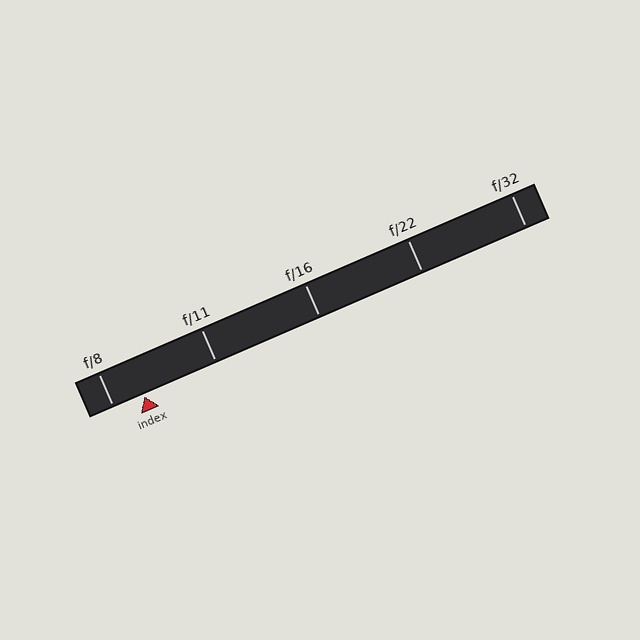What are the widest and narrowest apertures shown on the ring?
The widest aperture shown is f/8 and the narrowest is f/32.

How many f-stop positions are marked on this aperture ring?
There are 5 f-stop positions marked.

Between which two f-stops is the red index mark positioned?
The index mark is between f/8 and f/11.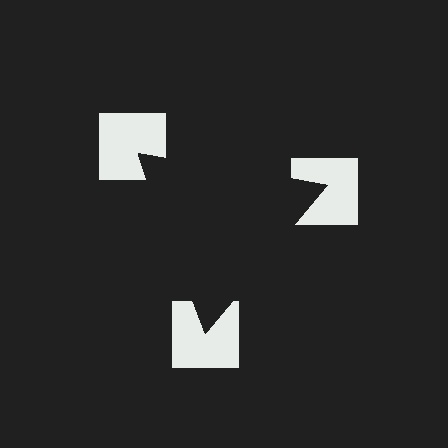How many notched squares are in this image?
There are 3 — one at each vertex of the illusory triangle.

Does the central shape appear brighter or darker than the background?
It typically appears slightly darker than the background, even though no actual brightness change is drawn.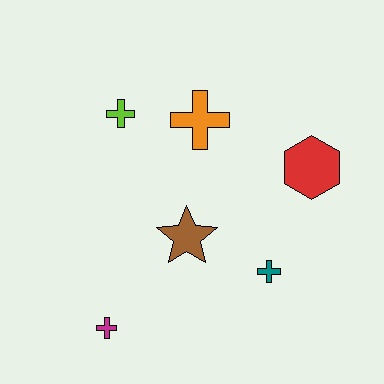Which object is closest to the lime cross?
The orange cross is closest to the lime cross.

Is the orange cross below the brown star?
No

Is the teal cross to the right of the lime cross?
Yes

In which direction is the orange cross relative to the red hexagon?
The orange cross is to the left of the red hexagon.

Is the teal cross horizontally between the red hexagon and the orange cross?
Yes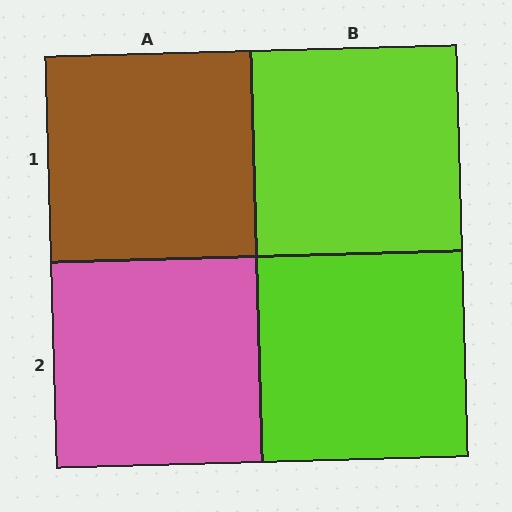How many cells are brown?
1 cell is brown.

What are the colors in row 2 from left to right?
Pink, lime.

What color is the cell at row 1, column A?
Brown.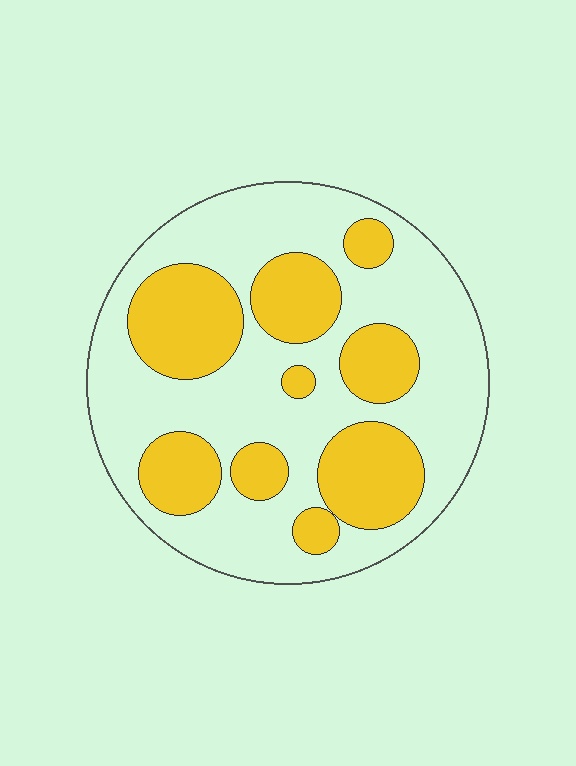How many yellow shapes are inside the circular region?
9.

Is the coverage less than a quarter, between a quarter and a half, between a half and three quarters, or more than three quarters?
Between a quarter and a half.